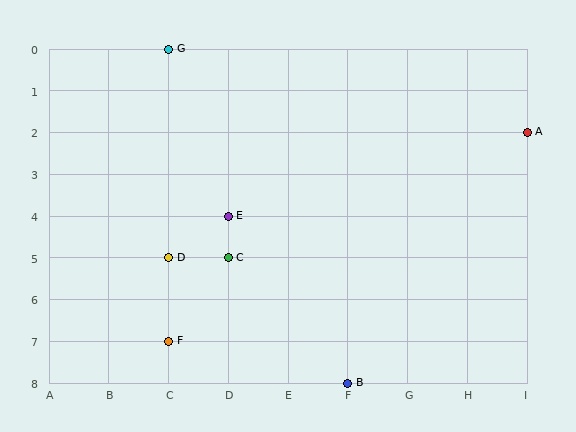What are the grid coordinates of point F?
Point F is at grid coordinates (C, 7).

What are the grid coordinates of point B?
Point B is at grid coordinates (F, 8).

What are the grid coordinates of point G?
Point G is at grid coordinates (C, 0).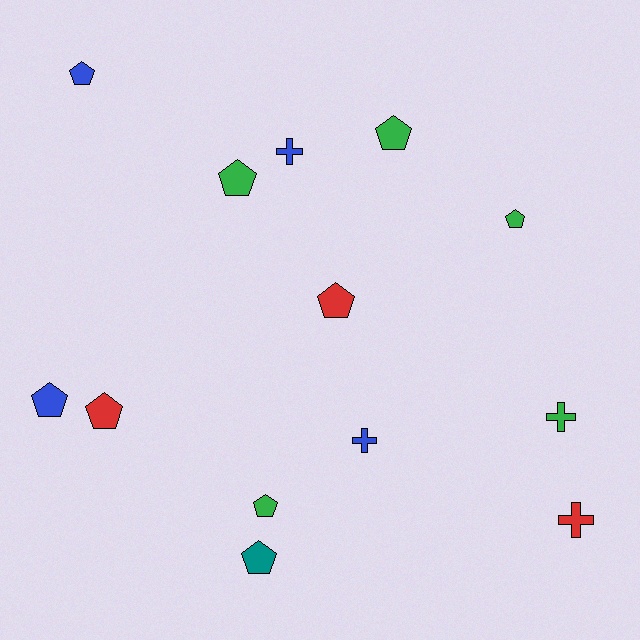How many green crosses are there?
There is 1 green cross.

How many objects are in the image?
There are 13 objects.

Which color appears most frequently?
Green, with 5 objects.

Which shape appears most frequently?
Pentagon, with 9 objects.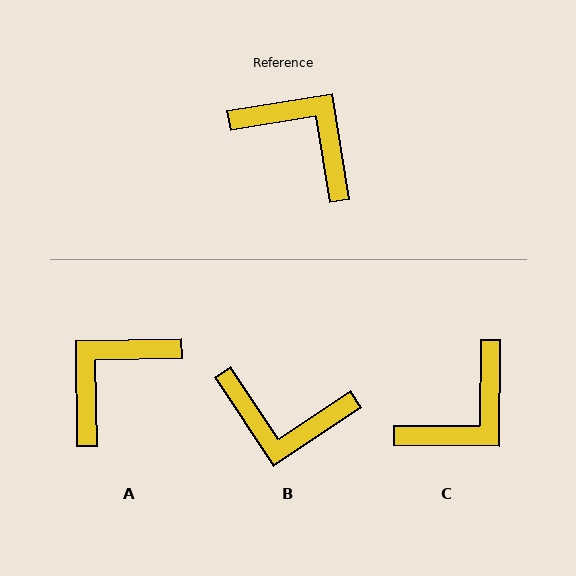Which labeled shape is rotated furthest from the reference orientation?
B, about 155 degrees away.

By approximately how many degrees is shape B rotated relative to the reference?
Approximately 155 degrees clockwise.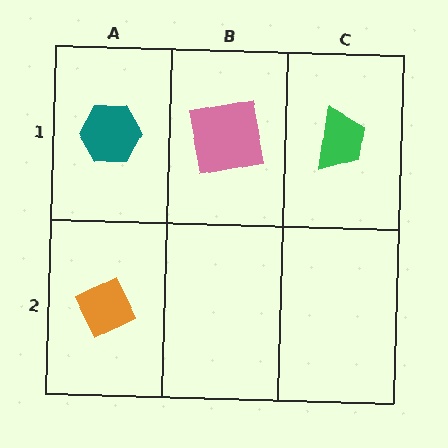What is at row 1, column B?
A pink square.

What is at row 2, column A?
An orange diamond.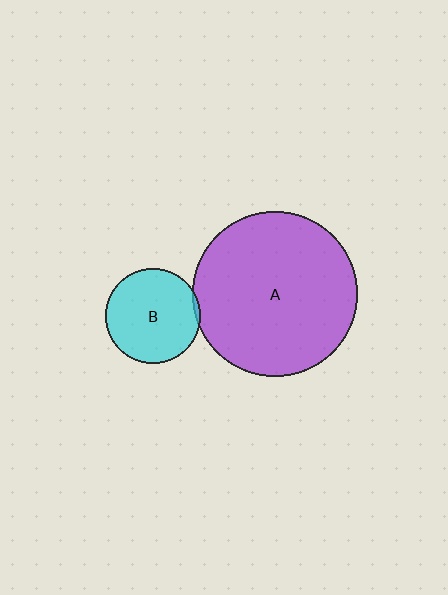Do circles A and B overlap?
Yes.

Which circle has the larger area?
Circle A (purple).